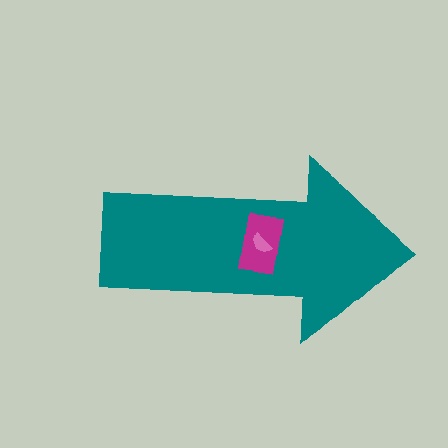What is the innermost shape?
The pink semicircle.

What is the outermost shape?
The teal arrow.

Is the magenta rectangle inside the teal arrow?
Yes.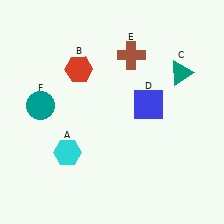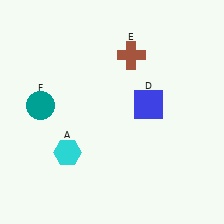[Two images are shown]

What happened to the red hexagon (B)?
The red hexagon (B) was removed in Image 2. It was in the top-left area of Image 1.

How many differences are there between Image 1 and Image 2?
There are 2 differences between the two images.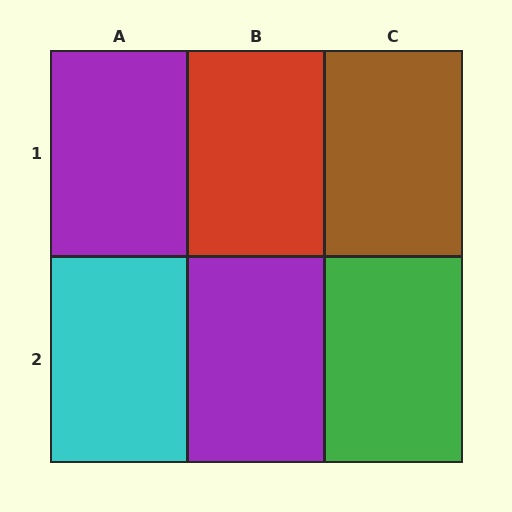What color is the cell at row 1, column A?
Purple.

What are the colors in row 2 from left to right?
Cyan, purple, green.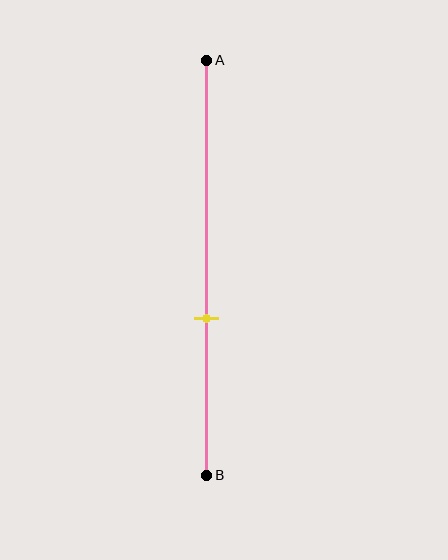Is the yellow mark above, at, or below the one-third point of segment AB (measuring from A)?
The yellow mark is below the one-third point of segment AB.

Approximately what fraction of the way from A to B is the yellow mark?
The yellow mark is approximately 60% of the way from A to B.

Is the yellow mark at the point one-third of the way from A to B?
No, the mark is at about 60% from A, not at the 33% one-third point.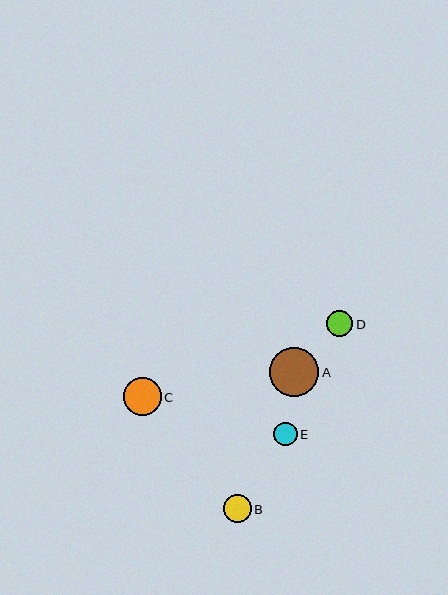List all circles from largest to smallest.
From largest to smallest: A, C, B, D, E.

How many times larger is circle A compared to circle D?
Circle A is approximately 1.9 times the size of circle D.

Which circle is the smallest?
Circle E is the smallest with a size of approximately 23 pixels.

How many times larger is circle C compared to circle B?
Circle C is approximately 1.4 times the size of circle B.